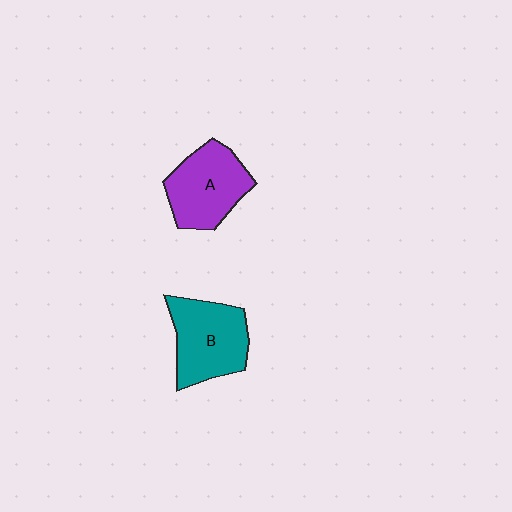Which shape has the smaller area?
Shape A (purple).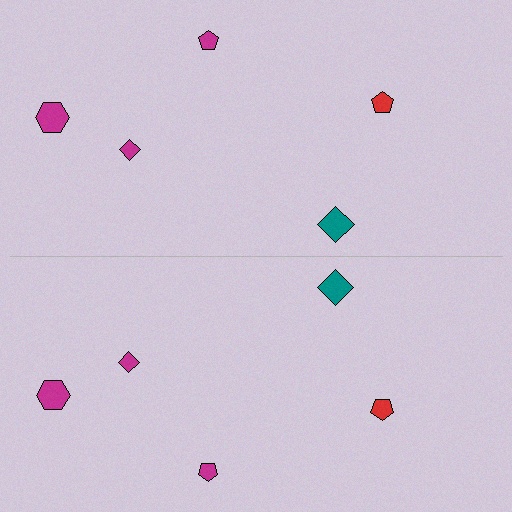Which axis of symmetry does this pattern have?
The pattern has a horizontal axis of symmetry running through the center of the image.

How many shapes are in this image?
There are 10 shapes in this image.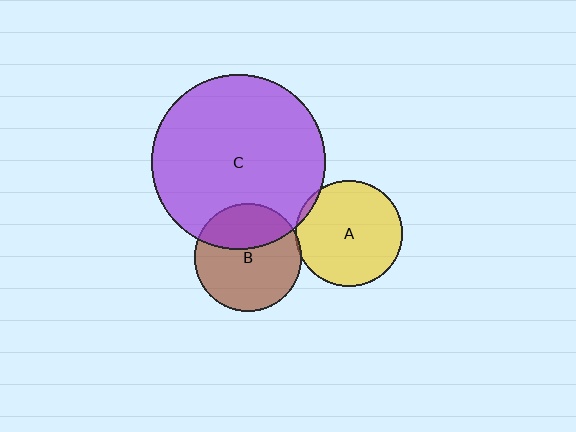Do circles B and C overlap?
Yes.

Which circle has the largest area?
Circle C (purple).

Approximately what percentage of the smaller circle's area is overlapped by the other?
Approximately 35%.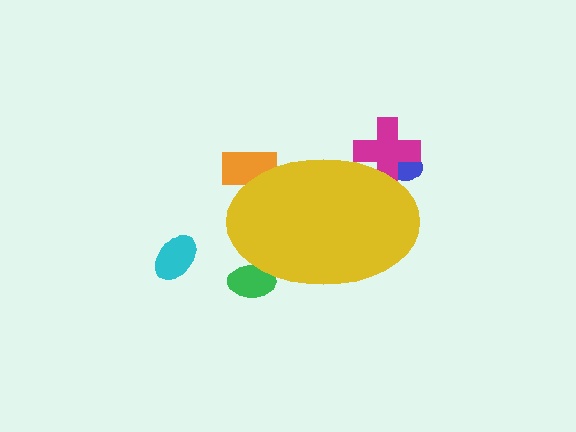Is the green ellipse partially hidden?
Yes, the green ellipse is partially hidden behind the yellow ellipse.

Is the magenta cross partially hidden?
Yes, the magenta cross is partially hidden behind the yellow ellipse.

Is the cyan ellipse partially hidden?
No, the cyan ellipse is fully visible.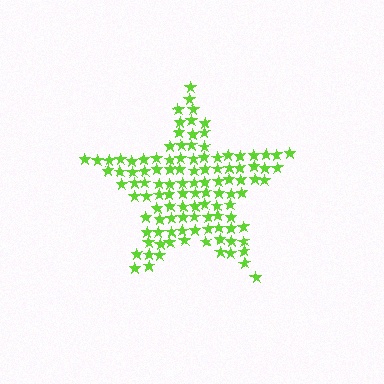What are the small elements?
The small elements are stars.